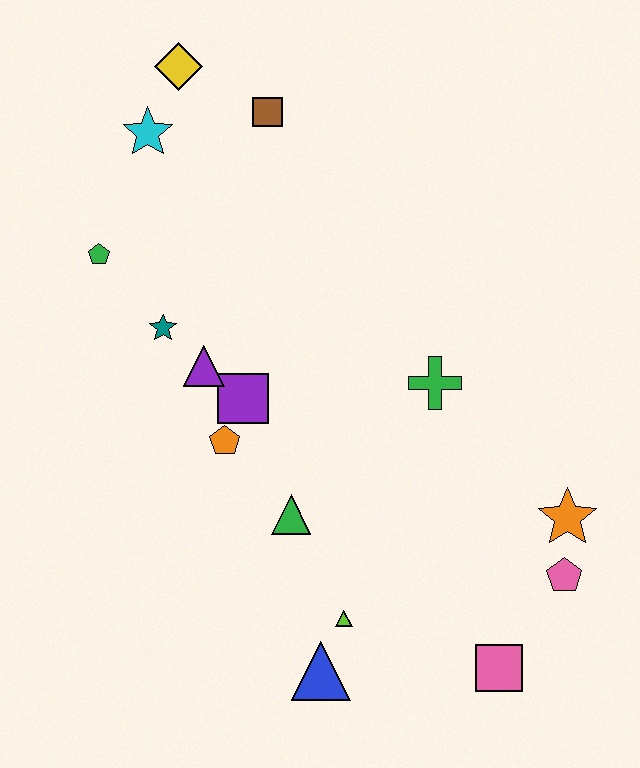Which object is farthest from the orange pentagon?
The yellow diamond is farthest from the orange pentagon.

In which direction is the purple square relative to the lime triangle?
The purple square is above the lime triangle.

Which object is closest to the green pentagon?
The teal star is closest to the green pentagon.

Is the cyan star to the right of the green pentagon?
Yes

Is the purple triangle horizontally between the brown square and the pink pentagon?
No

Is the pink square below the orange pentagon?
Yes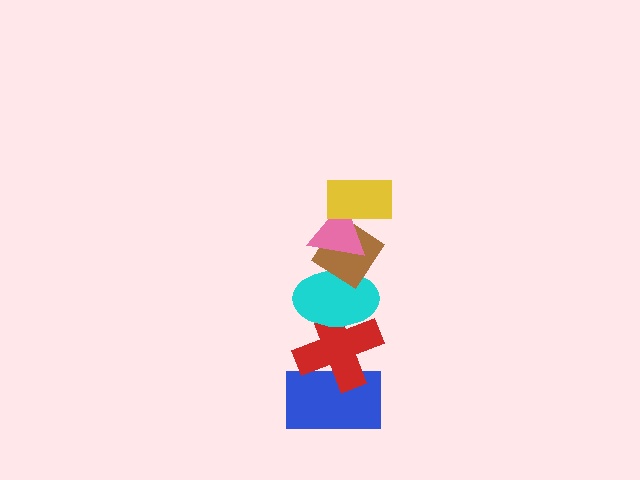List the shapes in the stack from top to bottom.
From top to bottom: the yellow rectangle, the pink triangle, the brown diamond, the cyan ellipse, the red cross, the blue rectangle.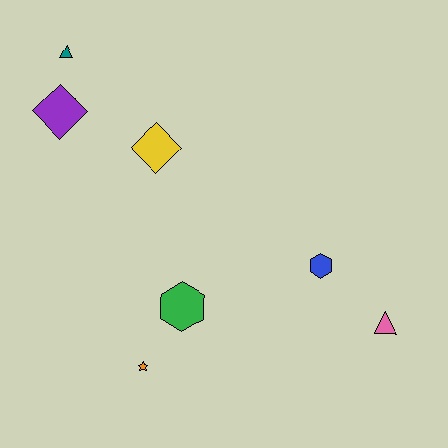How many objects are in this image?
There are 7 objects.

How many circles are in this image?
There are no circles.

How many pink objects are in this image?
There is 1 pink object.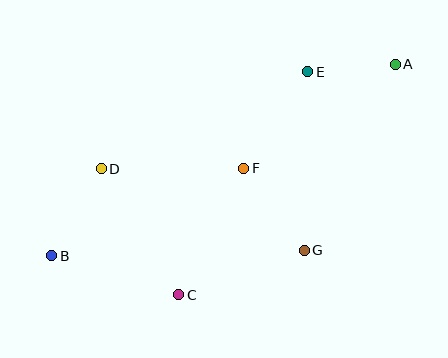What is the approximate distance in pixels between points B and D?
The distance between B and D is approximately 100 pixels.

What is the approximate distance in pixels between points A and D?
The distance between A and D is approximately 312 pixels.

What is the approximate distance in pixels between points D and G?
The distance between D and G is approximately 218 pixels.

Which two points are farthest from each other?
Points A and B are farthest from each other.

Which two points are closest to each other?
Points A and E are closest to each other.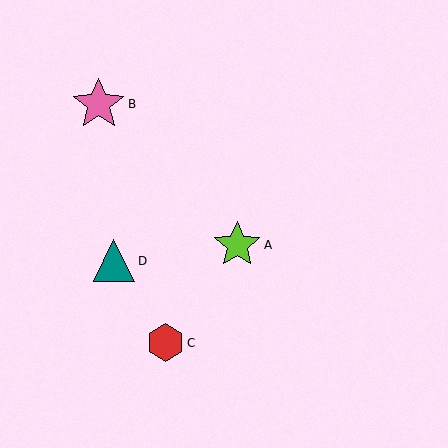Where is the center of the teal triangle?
The center of the teal triangle is at (114, 261).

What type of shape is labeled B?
Shape B is a pink star.